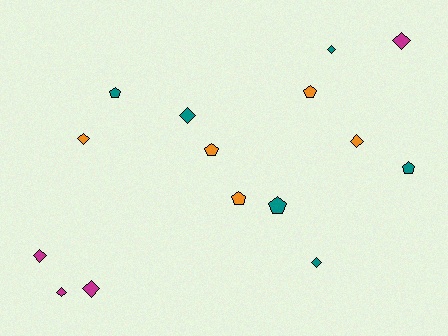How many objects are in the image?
There are 15 objects.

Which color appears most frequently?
Teal, with 6 objects.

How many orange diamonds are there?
There are 2 orange diamonds.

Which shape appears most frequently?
Diamond, with 9 objects.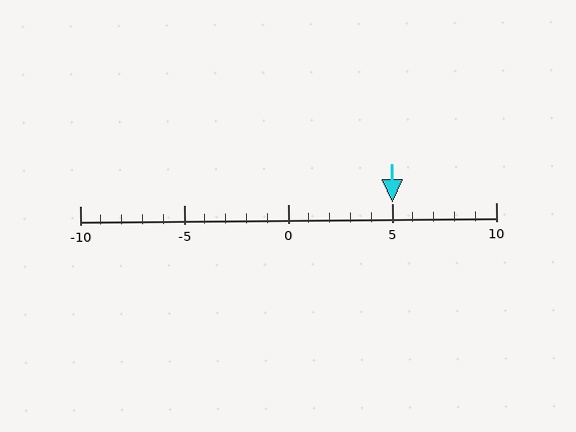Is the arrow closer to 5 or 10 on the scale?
The arrow is closer to 5.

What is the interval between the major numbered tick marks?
The major tick marks are spaced 5 units apart.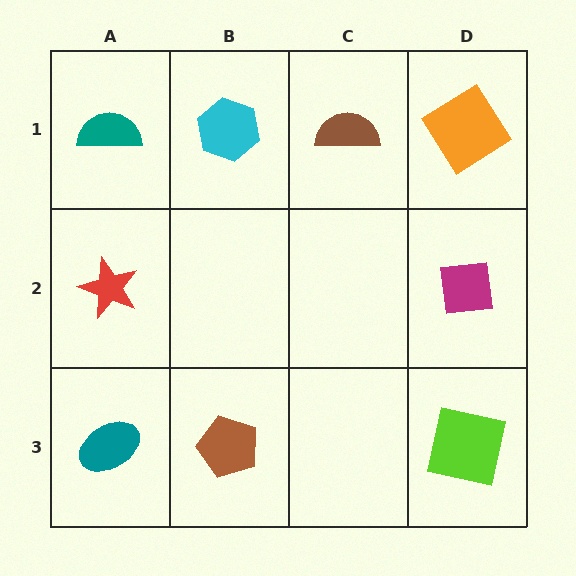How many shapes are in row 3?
3 shapes.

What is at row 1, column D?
An orange diamond.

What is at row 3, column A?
A teal ellipse.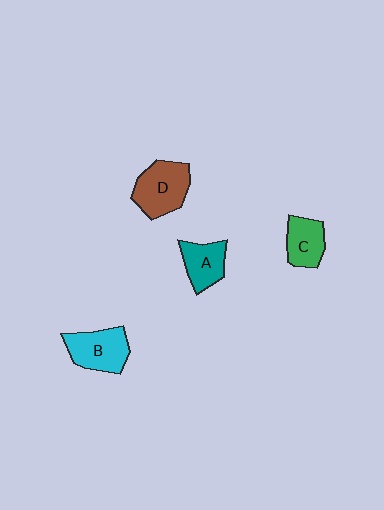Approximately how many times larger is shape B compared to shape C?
Approximately 1.3 times.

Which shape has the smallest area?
Shape C (green).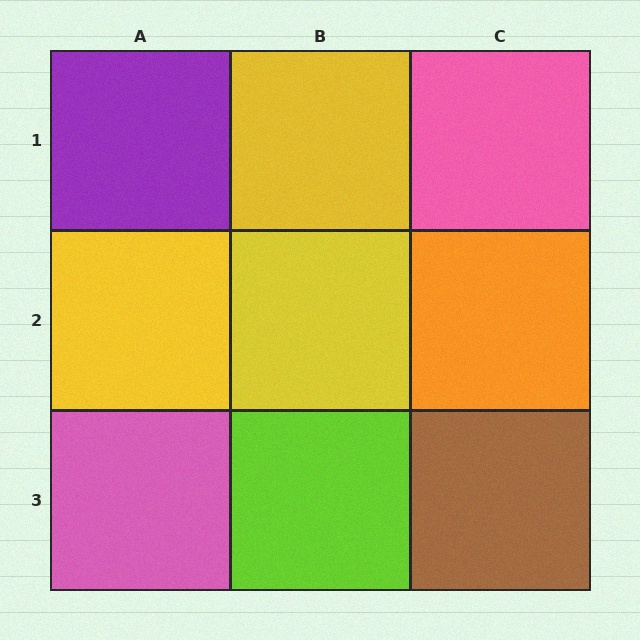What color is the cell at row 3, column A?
Pink.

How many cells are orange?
1 cell is orange.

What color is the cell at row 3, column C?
Brown.